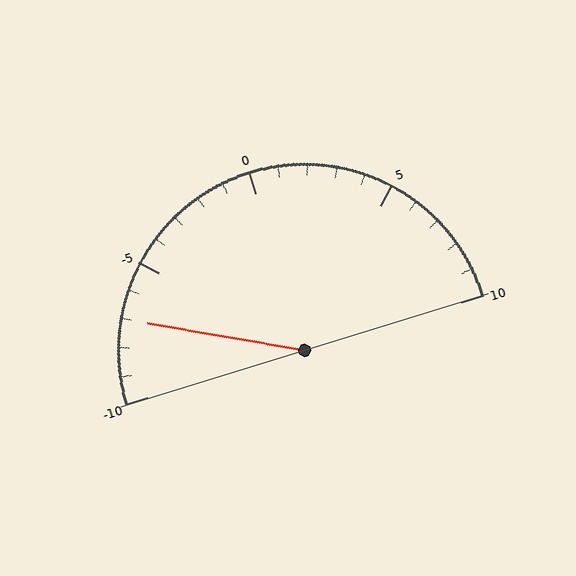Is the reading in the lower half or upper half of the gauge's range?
The reading is in the lower half of the range (-10 to 10).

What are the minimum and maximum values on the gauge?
The gauge ranges from -10 to 10.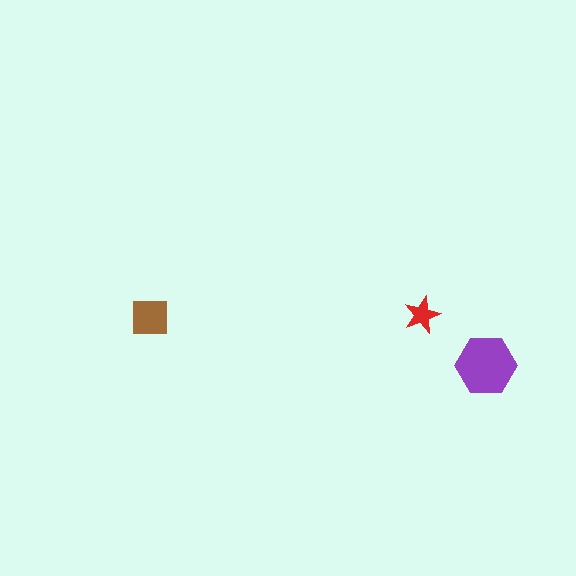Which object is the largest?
The purple hexagon.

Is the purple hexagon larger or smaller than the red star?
Larger.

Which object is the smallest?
The red star.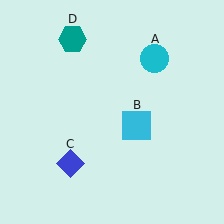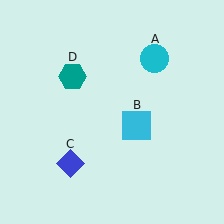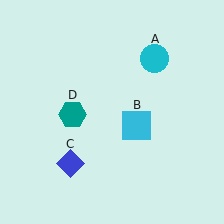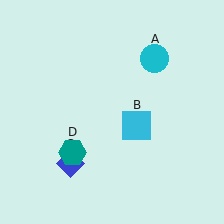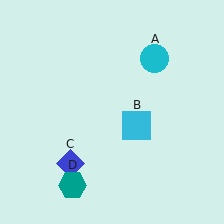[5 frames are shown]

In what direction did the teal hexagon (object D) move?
The teal hexagon (object D) moved down.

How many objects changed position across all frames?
1 object changed position: teal hexagon (object D).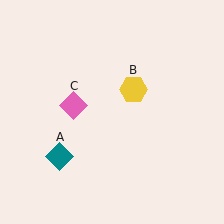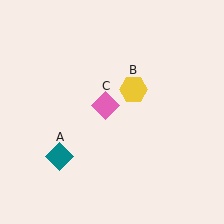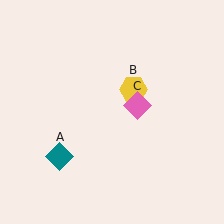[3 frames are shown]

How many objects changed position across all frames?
1 object changed position: pink diamond (object C).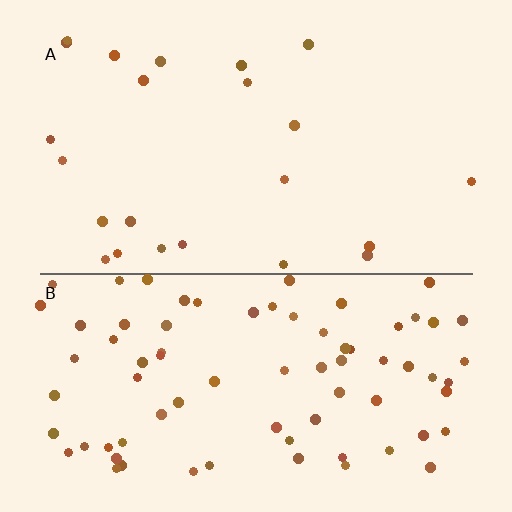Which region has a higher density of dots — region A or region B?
B (the bottom).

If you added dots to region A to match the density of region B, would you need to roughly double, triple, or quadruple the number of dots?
Approximately triple.